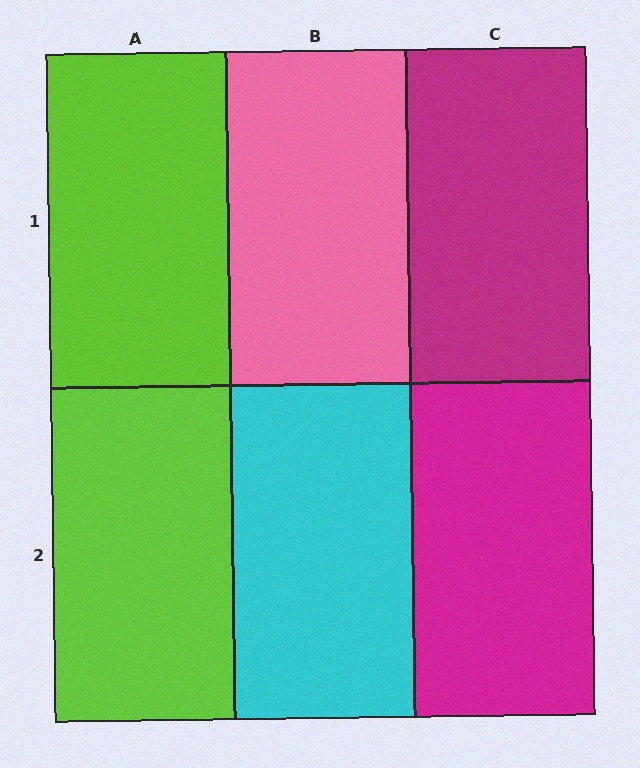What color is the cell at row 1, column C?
Magenta.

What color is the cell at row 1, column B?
Pink.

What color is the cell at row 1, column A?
Lime.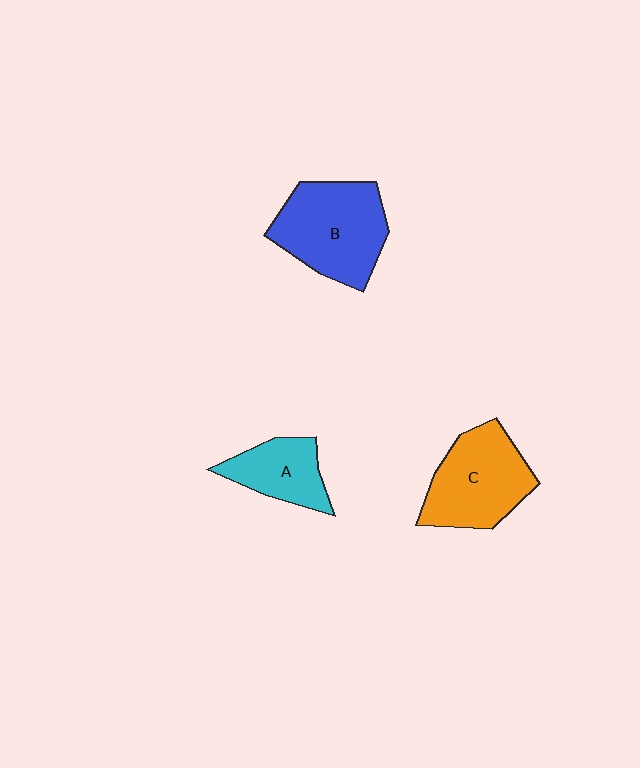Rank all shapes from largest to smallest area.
From largest to smallest: B (blue), C (orange), A (cyan).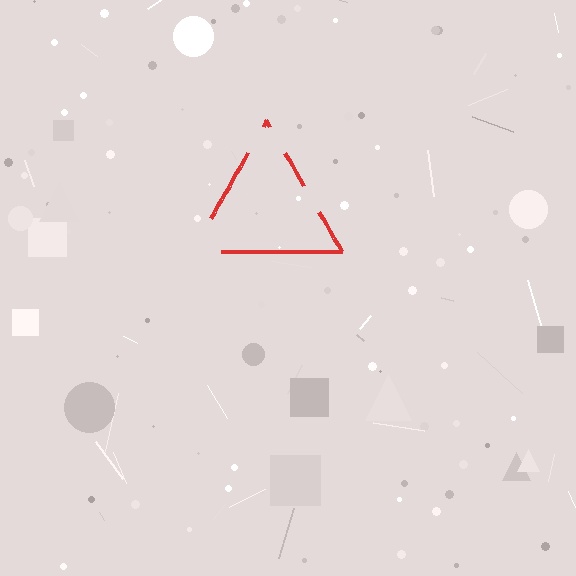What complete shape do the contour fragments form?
The contour fragments form a triangle.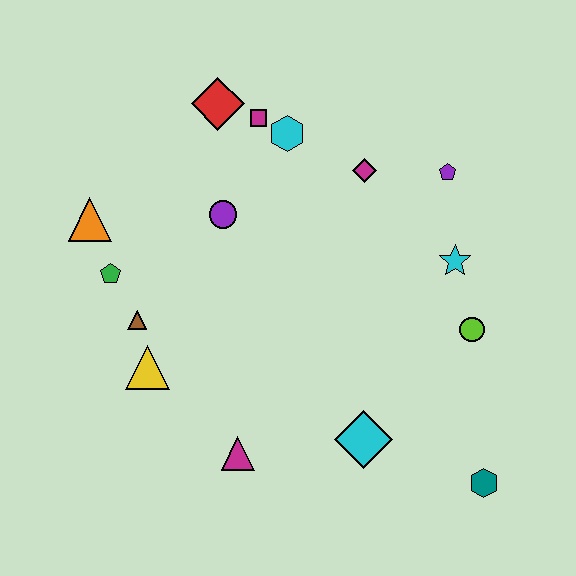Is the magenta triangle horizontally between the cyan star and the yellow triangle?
Yes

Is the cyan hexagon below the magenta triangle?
No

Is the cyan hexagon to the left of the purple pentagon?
Yes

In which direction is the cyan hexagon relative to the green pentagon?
The cyan hexagon is to the right of the green pentagon.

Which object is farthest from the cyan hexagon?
The teal hexagon is farthest from the cyan hexagon.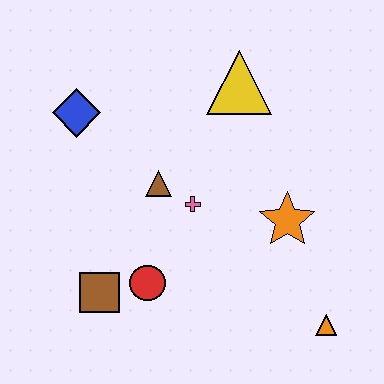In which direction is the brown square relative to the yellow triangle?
The brown square is below the yellow triangle.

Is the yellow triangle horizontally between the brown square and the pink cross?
No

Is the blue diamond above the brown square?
Yes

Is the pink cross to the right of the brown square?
Yes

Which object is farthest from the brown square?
The yellow triangle is farthest from the brown square.